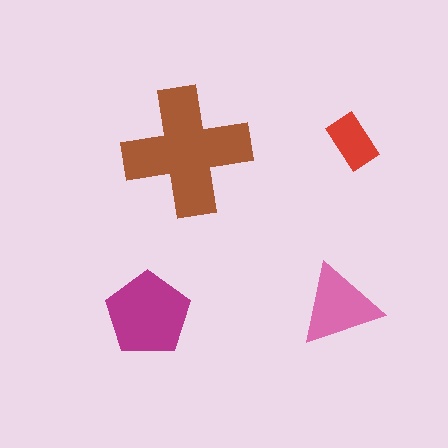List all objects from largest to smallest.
The brown cross, the magenta pentagon, the pink triangle, the red rectangle.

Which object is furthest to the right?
The red rectangle is rightmost.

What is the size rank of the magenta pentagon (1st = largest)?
2nd.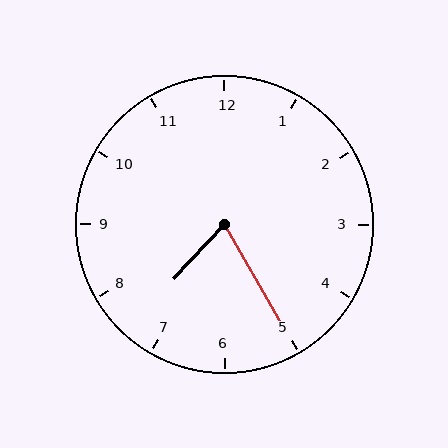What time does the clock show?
7:25.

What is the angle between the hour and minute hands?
Approximately 72 degrees.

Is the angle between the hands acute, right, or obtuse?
It is acute.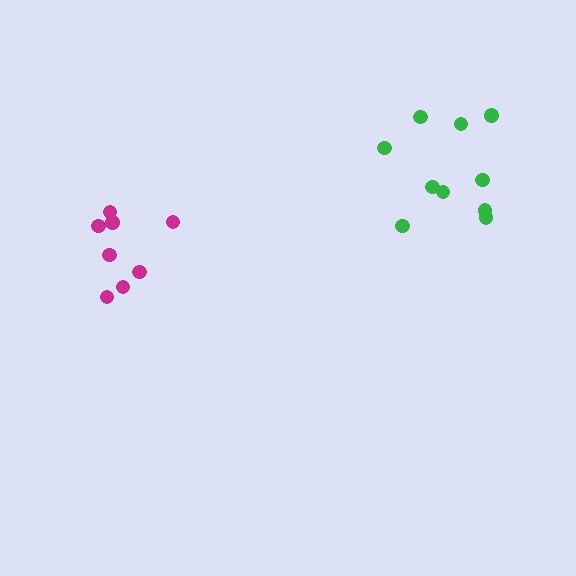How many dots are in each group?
Group 1: 10 dots, Group 2: 8 dots (18 total).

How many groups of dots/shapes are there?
There are 2 groups.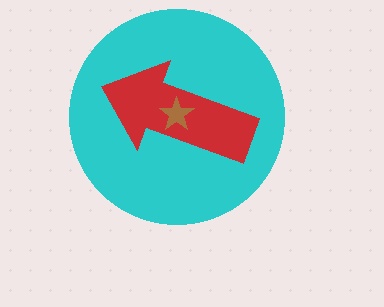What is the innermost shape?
The brown star.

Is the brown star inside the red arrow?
Yes.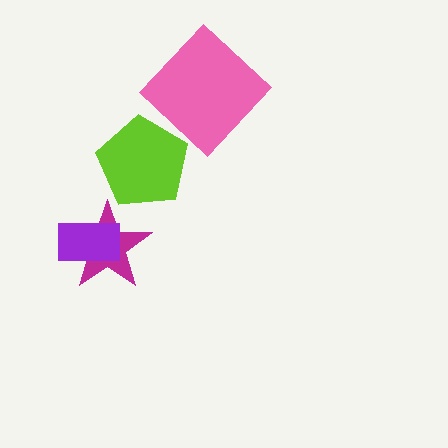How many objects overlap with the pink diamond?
0 objects overlap with the pink diamond.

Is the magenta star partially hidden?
Yes, it is partially covered by another shape.